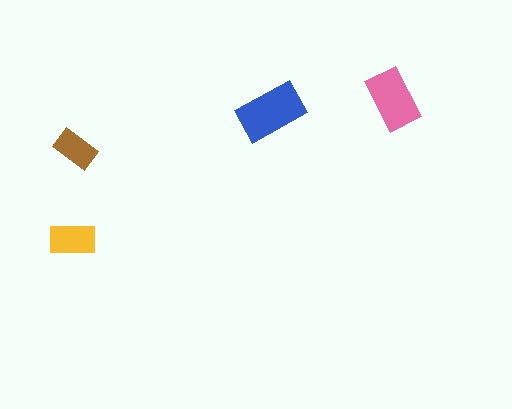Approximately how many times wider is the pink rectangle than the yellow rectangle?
About 1.5 times wider.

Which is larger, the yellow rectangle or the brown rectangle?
The yellow one.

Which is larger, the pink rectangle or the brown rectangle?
The pink one.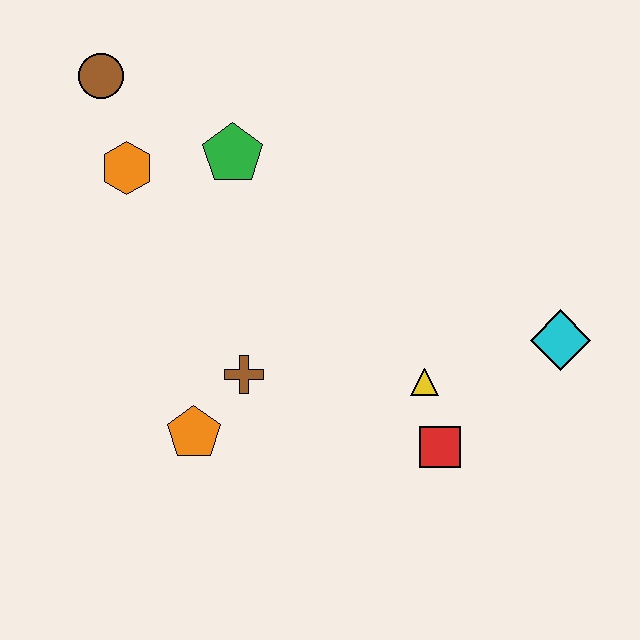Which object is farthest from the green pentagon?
The cyan diamond is farthest from the green pentagon.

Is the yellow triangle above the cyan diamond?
No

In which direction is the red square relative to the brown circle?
The red square is below the brown circle.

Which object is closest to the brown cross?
The orange pentagon is closest to the brown cross.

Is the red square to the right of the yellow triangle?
Yes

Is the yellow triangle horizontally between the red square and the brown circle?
Yes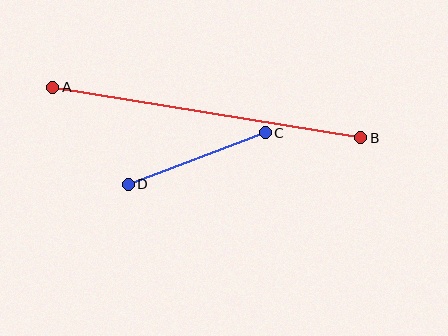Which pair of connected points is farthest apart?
Points A and B are farthest apart.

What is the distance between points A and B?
The distance is approximately 312 pixels.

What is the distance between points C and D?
The distance is approximately 146 pixels.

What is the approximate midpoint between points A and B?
The midpoint is at approximately (207, 112) pixels.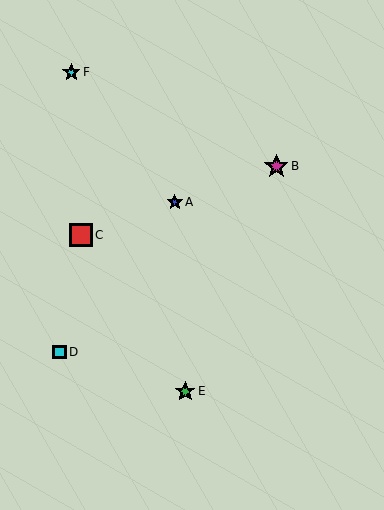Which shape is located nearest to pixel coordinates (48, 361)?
The cyan square (labeled D) at (60, 352) is nearest to that location.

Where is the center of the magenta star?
The center of the magenta star is at (276, 166).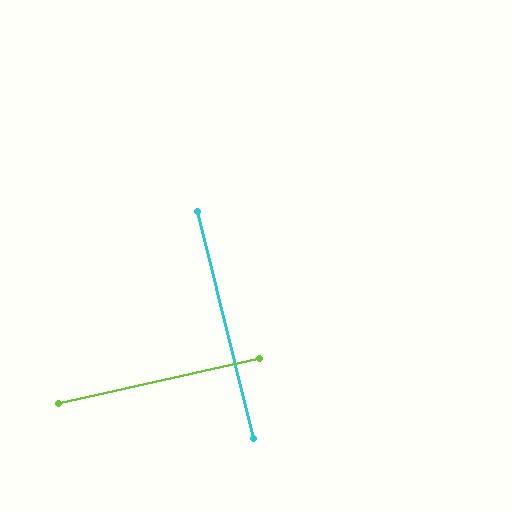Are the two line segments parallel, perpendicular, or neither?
Perpendicular — they meet at approximately 89°.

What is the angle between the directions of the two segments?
Approximately 89 degrees.